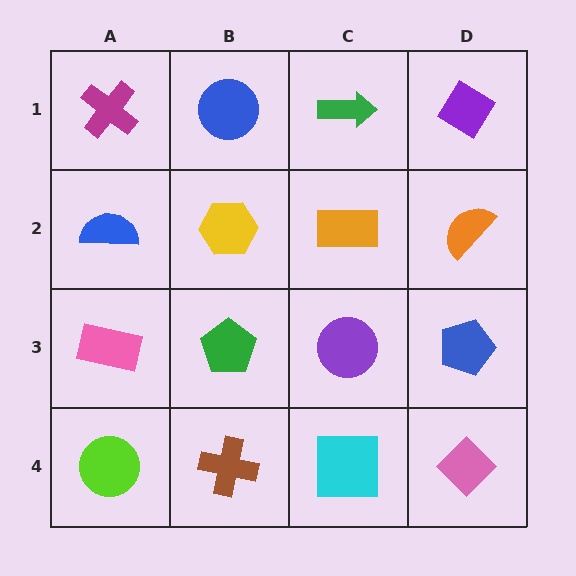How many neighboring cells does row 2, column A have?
3.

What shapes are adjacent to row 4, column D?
A blue pentagon (row 3, column D), a cyan square (row 4, column C).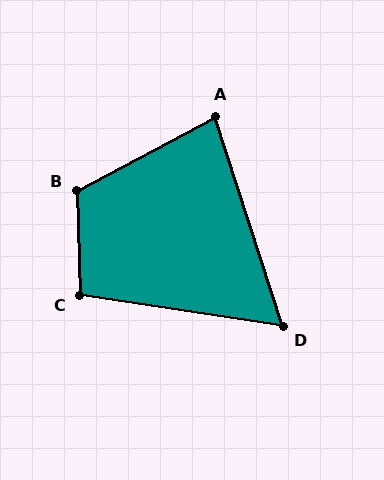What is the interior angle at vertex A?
Approximately 80 degrees (acute).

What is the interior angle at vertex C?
Approximately 100 degrees (obtuse).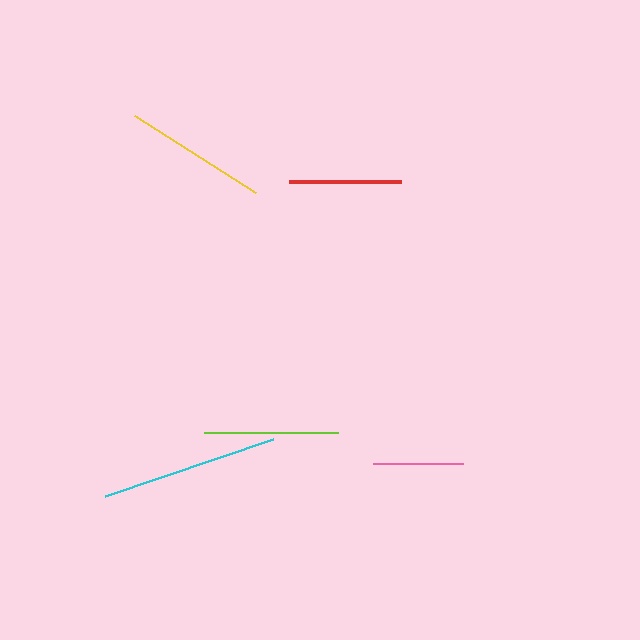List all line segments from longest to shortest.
From longest to shortest: cyan, yellow, lime, red, pink.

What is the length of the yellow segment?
The yellow segment is approximately 143 pixels long.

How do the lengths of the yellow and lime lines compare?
The yellow and lime lines are approximately the same length.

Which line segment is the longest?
The cyan line is the longest at approximately 177 pixels.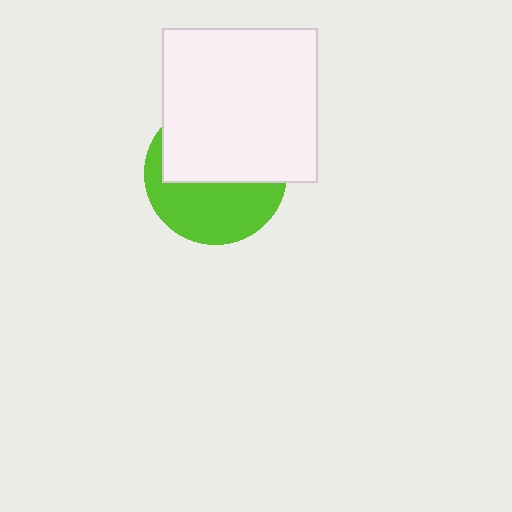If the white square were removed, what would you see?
You would see the complete lime circle.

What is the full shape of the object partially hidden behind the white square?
The partially hidden object is a lime circle.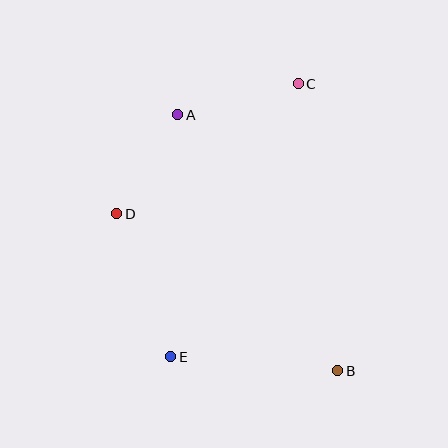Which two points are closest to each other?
Points A and D are closest to each other.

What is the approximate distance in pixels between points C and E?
The distance between C and E is approximately 301 pixels.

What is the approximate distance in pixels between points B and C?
The distance between B and C is approximately 290 pixels.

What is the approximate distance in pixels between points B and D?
The distance between B and D is approximately 271 pixels.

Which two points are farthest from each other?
Points A and B are farthest from each other.